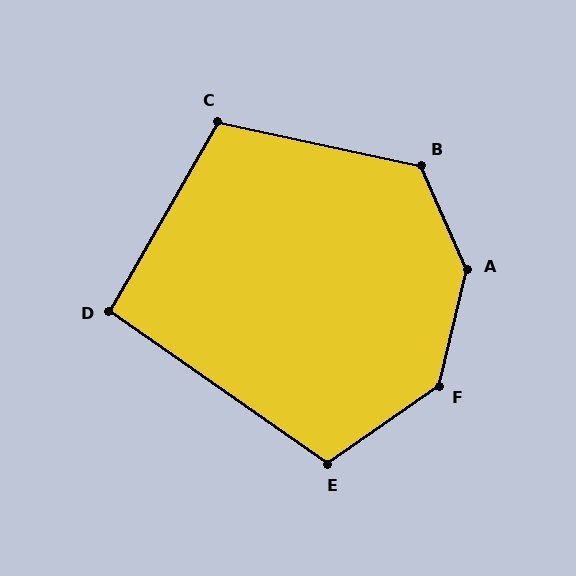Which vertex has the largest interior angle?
A, at approximately 142 degrees.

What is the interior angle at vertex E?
Approximately 110 degrees (obtuse).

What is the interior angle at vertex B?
Approximately 127 degrees (obtuse).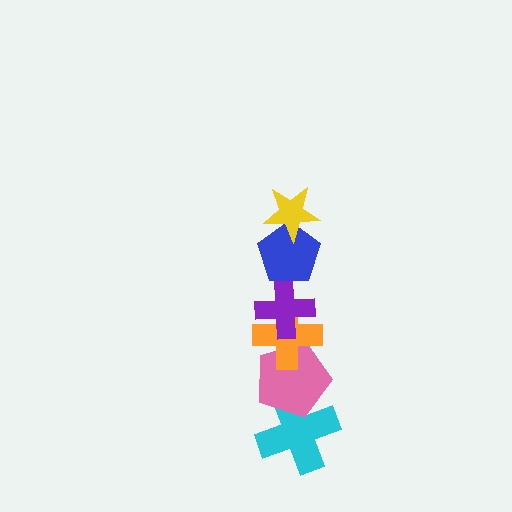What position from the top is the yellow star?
The yellow star is 1st from the top.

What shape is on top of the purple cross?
The blue pentagon is on top of the purple cross.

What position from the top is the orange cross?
The orange cross is 4th from the top.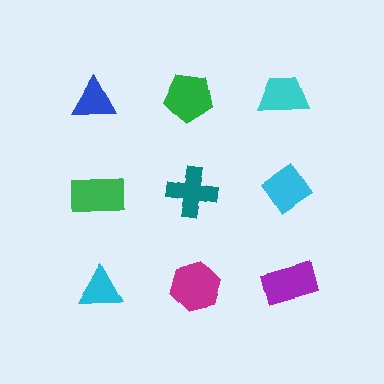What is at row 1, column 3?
A cyan trapezoid.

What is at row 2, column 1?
A green rectangle.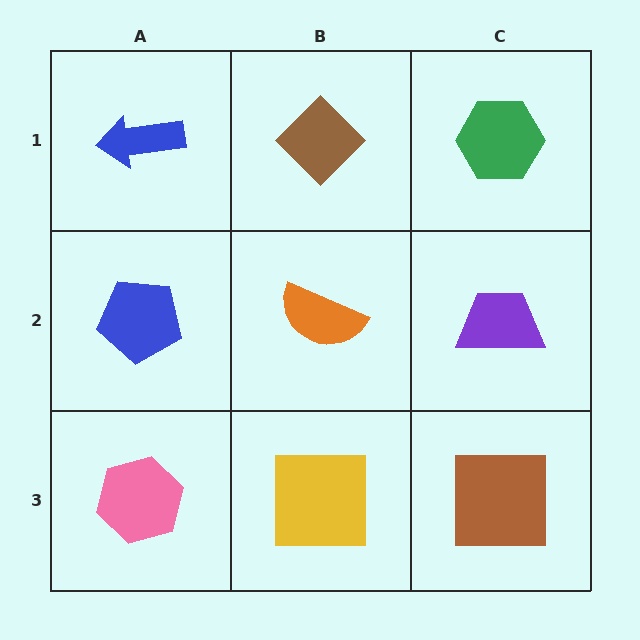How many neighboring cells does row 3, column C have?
2.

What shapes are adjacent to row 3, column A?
A blue pentagon (row 2, column A), a yellow square (row 3, column B).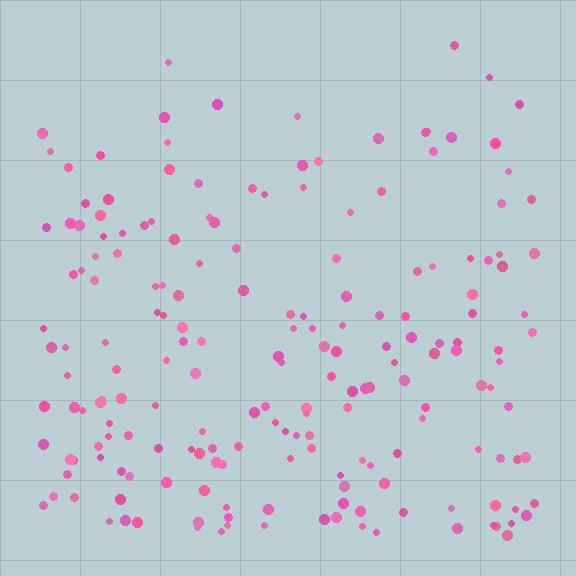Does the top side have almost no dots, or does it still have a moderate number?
Still a moderate number, just noticeably fewer than the bottom.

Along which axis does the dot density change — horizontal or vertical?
Vertical.